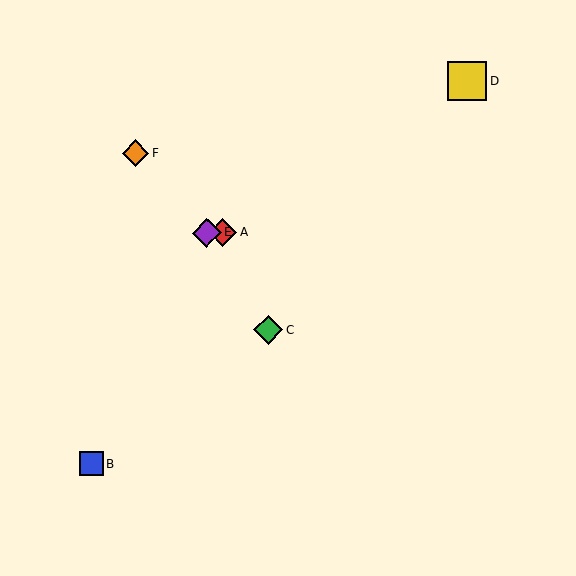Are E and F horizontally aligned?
No, E is at y≈233 and F is at y≈153.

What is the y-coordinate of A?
Object A is at y≈233.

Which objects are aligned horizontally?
Objects A, E are aligned horizontally.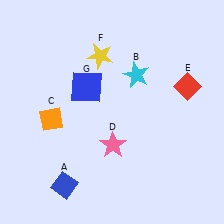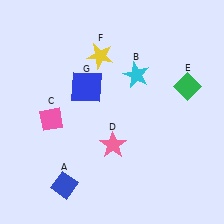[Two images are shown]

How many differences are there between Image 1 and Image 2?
There are 2 differences between the two images.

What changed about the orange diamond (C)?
In Image 1, C is orange. In Image 2, it changed to pink.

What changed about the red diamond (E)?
In Image 1, E is red. In Image 2, it changed to green.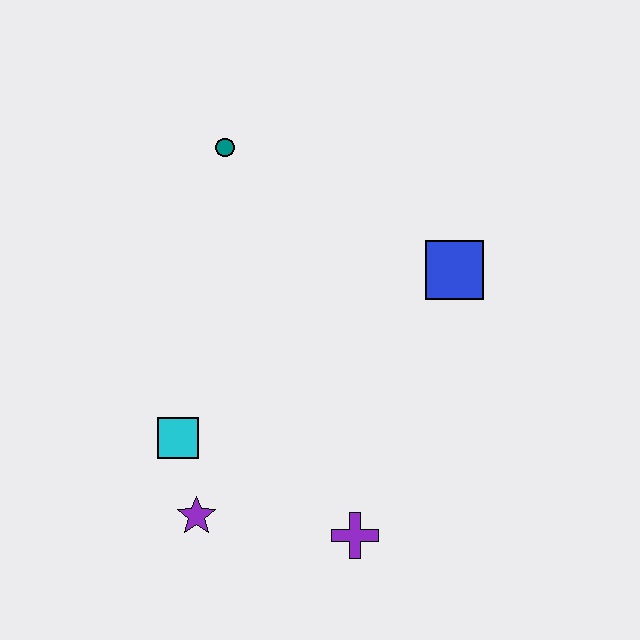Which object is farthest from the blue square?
The purple star is farthest from the blue square.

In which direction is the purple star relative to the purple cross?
The purple star is to the left of the purple cross.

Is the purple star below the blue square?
Yes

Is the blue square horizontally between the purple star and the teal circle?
No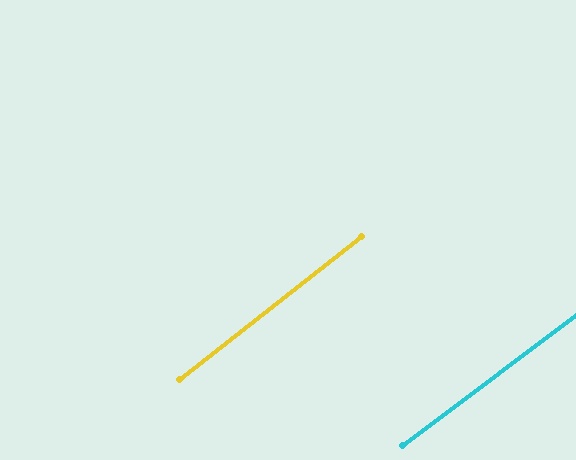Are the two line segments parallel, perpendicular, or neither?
Parallel — their directions differ by only 1.3°.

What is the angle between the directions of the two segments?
Approximately 1 degree.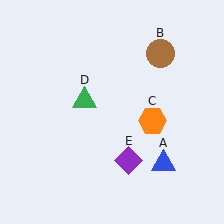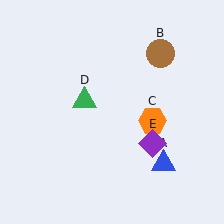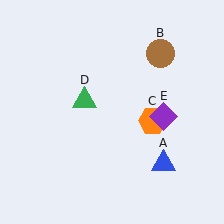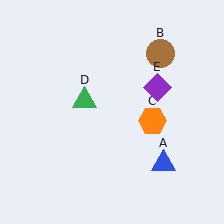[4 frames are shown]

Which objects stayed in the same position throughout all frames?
Blue triangle (object A) and brown circle (object B) and orange hexagon (object C) and green triangle (object D) remained stationary.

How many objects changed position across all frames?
1 object changed position: purple diamond (object E).